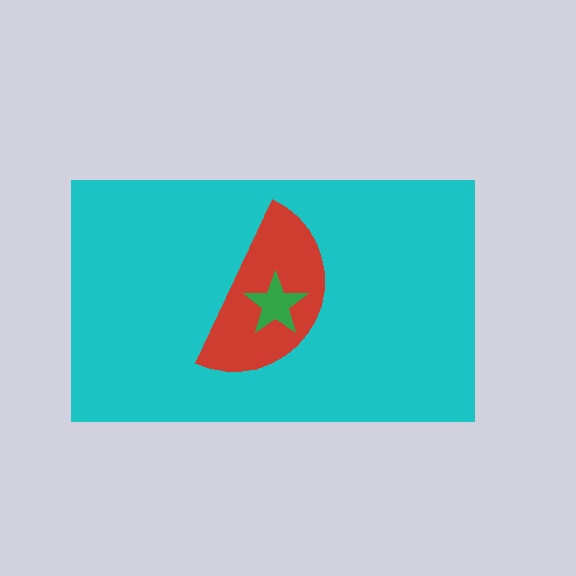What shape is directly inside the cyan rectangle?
The red semicircle.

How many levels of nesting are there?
3.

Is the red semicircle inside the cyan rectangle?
Yes.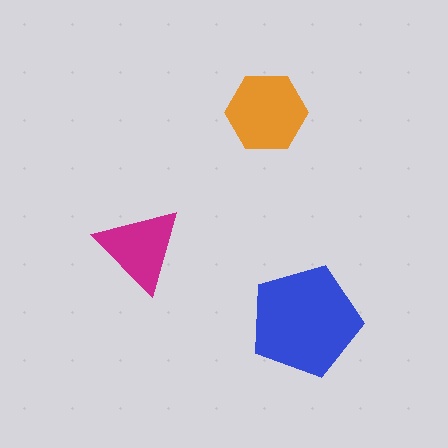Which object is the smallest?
The magenta triangle.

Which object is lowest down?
The blue pentagon is bottommost.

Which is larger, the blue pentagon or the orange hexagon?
The blue pentagon.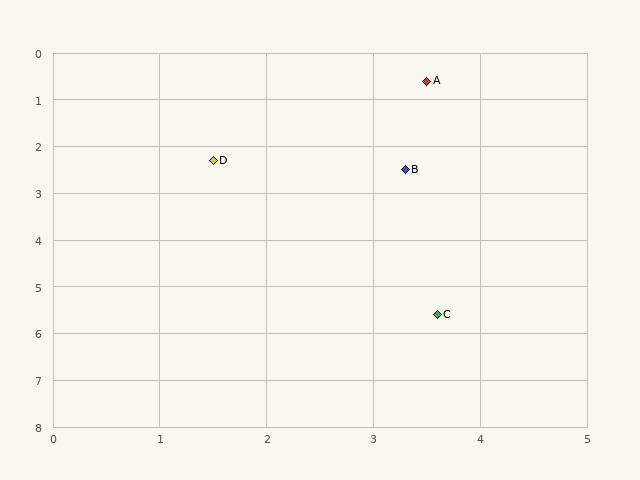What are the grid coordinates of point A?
Point A is at approximately (3.5, 0.6).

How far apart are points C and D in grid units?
Points C and D are about 3.9 grid units apart.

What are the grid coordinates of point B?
Point B is at approximately (3.3, 2.5).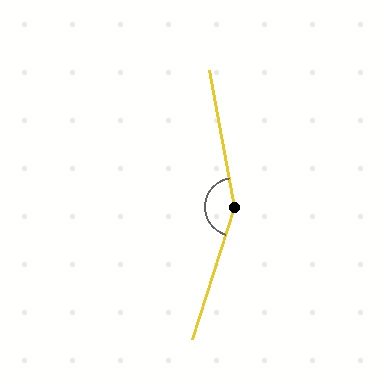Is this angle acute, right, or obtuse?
It is obtuse.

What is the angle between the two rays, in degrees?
Approximately 152 degrees.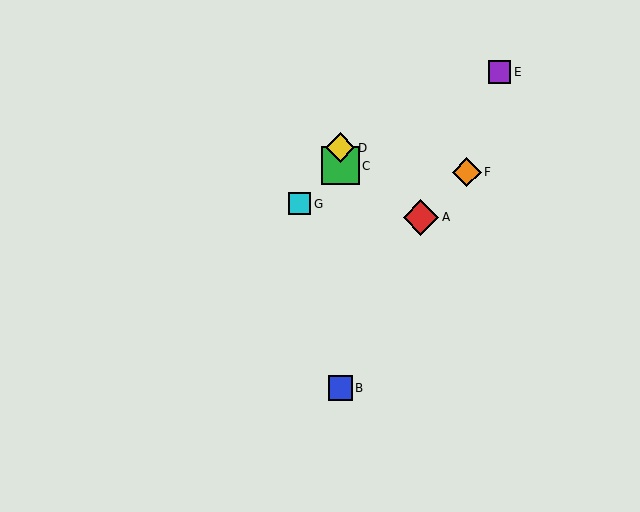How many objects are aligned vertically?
3 objects (B, C, D) are aligned vertically.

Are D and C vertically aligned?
Yes, both are at x≈340.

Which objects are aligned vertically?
Objects B, C, D are aligned vertically.